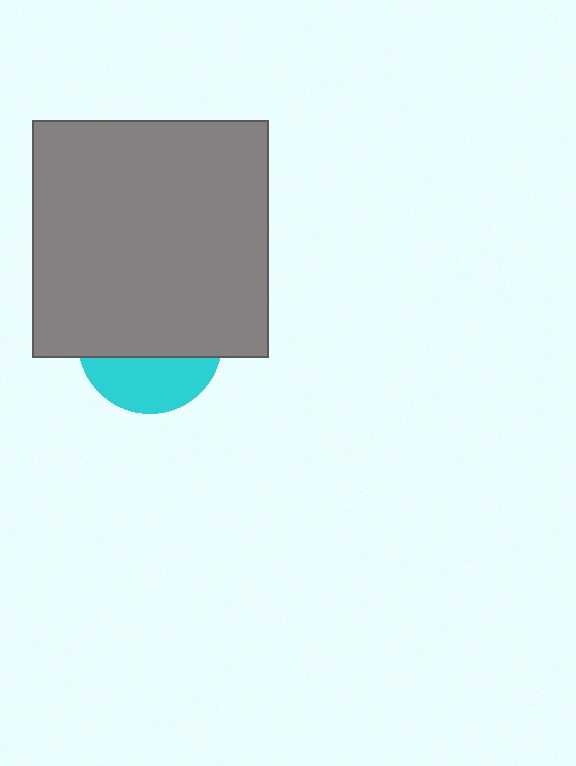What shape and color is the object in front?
The object in front is a gray square.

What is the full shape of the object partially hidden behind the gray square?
The partially hidden object is a cyan circle.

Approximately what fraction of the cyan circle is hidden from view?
Roughly 64% of the cyan circle is hidden behind the gray square.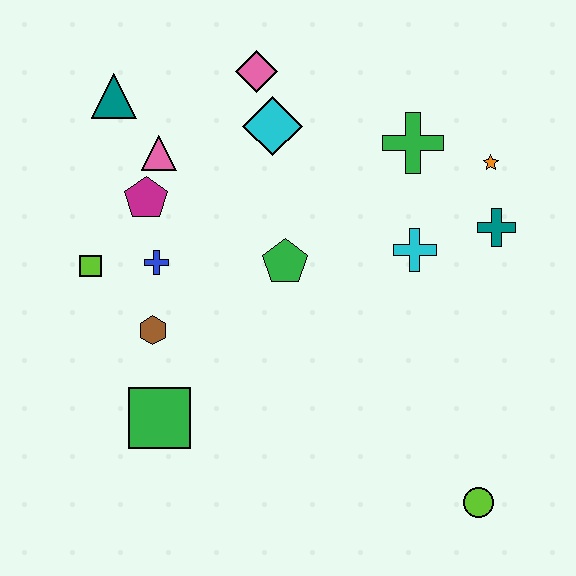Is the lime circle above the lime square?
No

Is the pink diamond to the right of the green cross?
No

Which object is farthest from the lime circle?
The teal triangle is farthest from the lime circle.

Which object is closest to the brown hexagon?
The blue cross is closest to the brown hexagon.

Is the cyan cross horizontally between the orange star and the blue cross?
Yes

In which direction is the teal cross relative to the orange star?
The teal cross is below the orange star.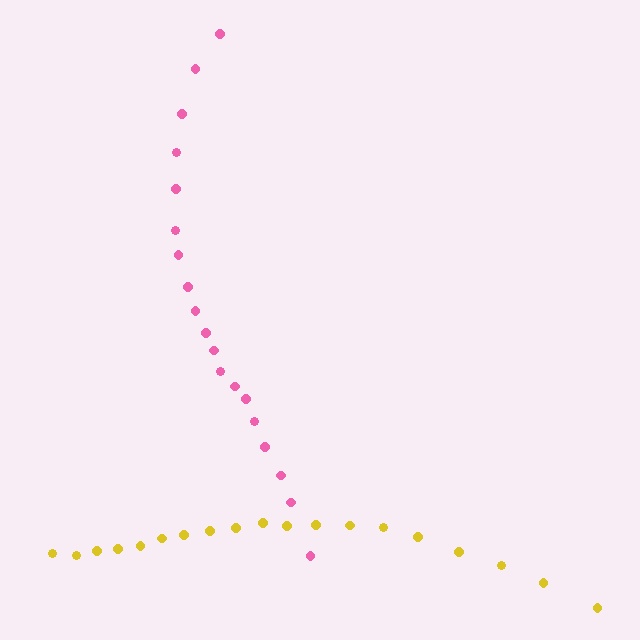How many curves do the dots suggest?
There are 2 distinct paths.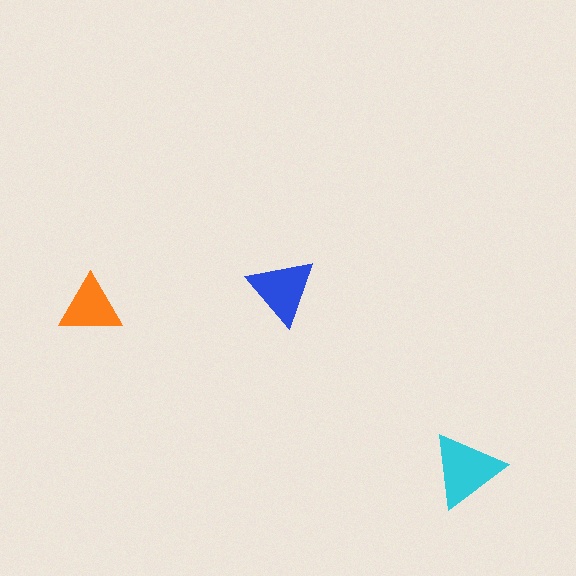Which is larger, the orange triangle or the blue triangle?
The blue one.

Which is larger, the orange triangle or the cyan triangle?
The cyan one.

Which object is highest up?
The blue triangle is topmost.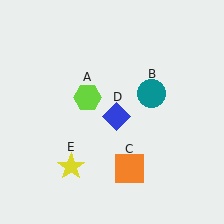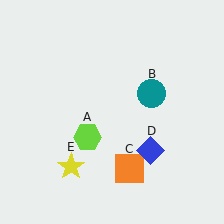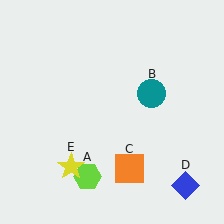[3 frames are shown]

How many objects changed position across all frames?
2 objects changed position: lime hexagon (object A), blue diamond (object D).